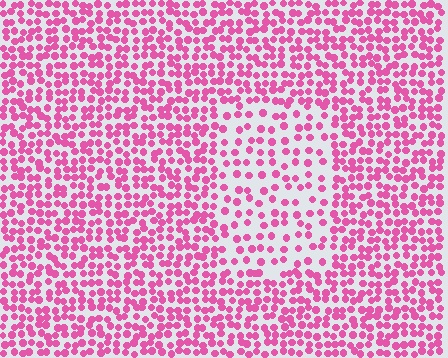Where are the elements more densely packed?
The elements are more densely packed outside the rectangle boundary.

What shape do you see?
I see a rectangle.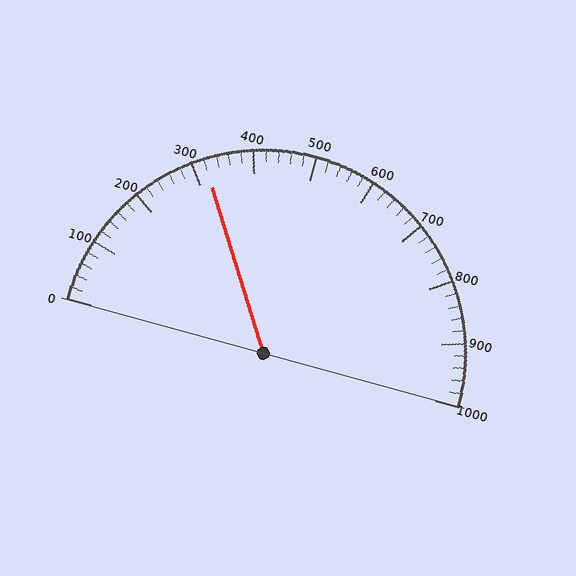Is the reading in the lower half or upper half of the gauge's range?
The reading is in the lower half of the range (0 to 1000).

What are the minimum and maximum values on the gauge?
The gauge ranges from 0 to 1000.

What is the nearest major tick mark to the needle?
The nearest major tick mark is 300.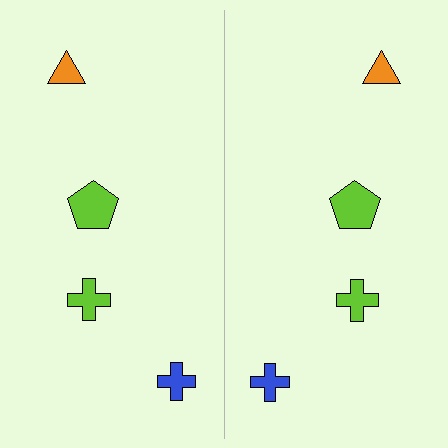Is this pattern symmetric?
Yes, this pattern has bilateral (reflection) symmetry.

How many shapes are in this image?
There are 8 shapes in this image.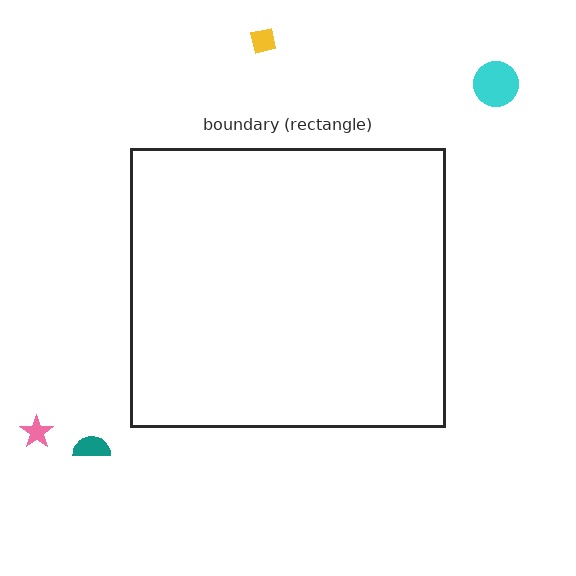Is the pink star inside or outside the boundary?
Outside.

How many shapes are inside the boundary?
0 inside, 4 outside.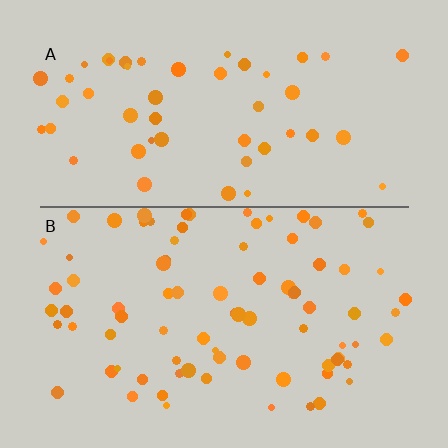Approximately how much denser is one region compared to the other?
Approximately 1.6× — region B over region A.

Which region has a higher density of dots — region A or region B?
B (the bottom).